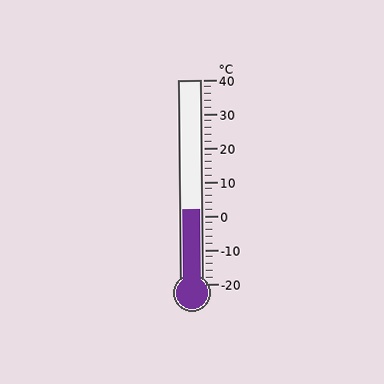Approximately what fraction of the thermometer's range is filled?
The thermometer is filled to approximately 35% of its range.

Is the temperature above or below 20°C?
The temperature is below 20°C.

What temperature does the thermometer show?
The thermometer shows approximately 2°C.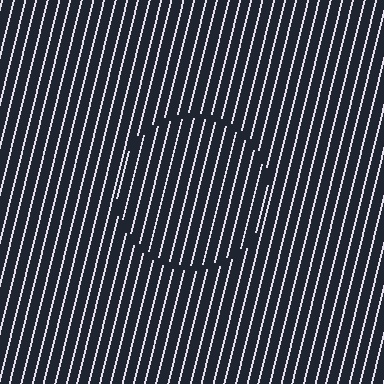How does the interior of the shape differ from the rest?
The interior of the shape contains the same grating, shifted by half a period — the contour is defined by the phase discontinuity where line-ends from the inner and outer gratings abut.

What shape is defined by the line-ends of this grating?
An illusory circle. The interior of the shape contains the same grating, shifted by half a period — the contour is defined by the phase discontinuity where line-ends from the inner and outer gratings abut.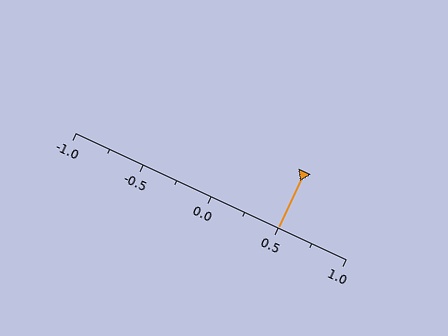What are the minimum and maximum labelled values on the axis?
The axis runs from -1.0 to 1.0.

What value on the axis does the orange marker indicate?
The marker indicates approximately 0.5.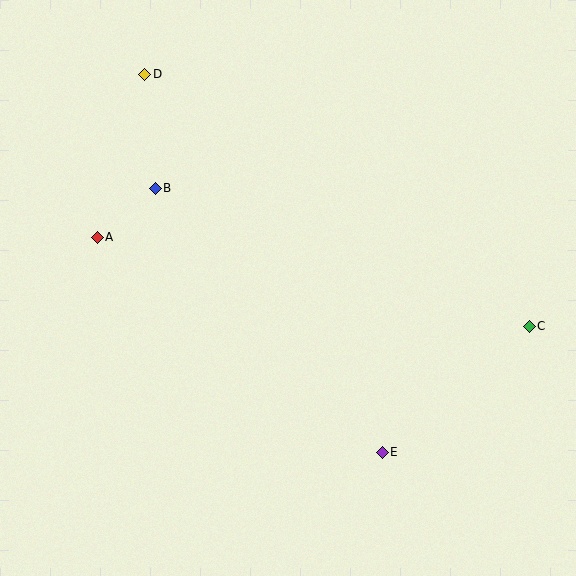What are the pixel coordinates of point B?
Point B is at (155, 188).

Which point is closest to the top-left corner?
Point D is closest to the top-left corner.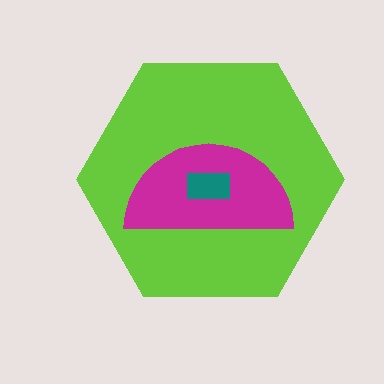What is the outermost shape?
The lime hexagon.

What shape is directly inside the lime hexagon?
The magenta semicircle.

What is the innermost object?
The teal rectangle.